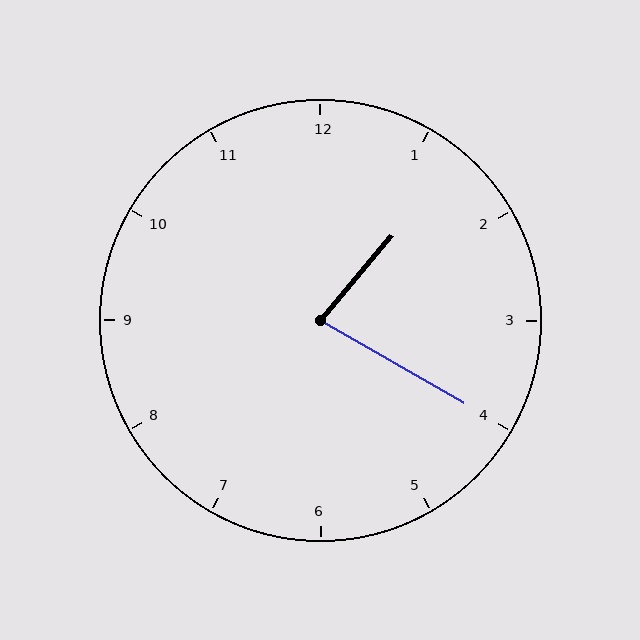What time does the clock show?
1:20.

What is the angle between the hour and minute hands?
Approximately 80 degrees.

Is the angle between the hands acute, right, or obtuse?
It is acute.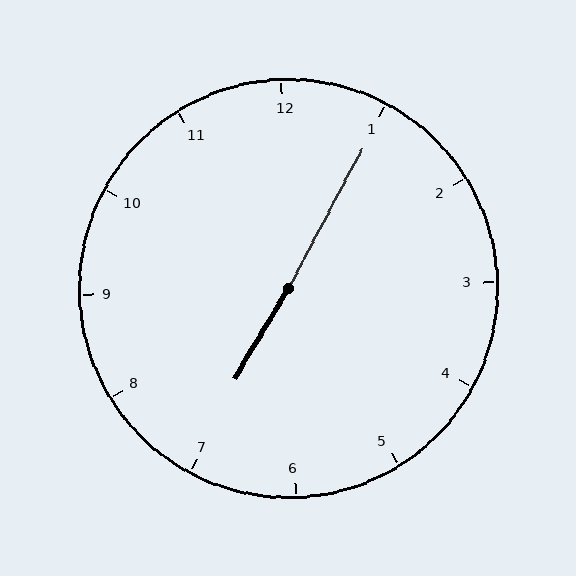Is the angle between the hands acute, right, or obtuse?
It is obtuse.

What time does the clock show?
7:05.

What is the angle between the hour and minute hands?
Approximately 178 degrees.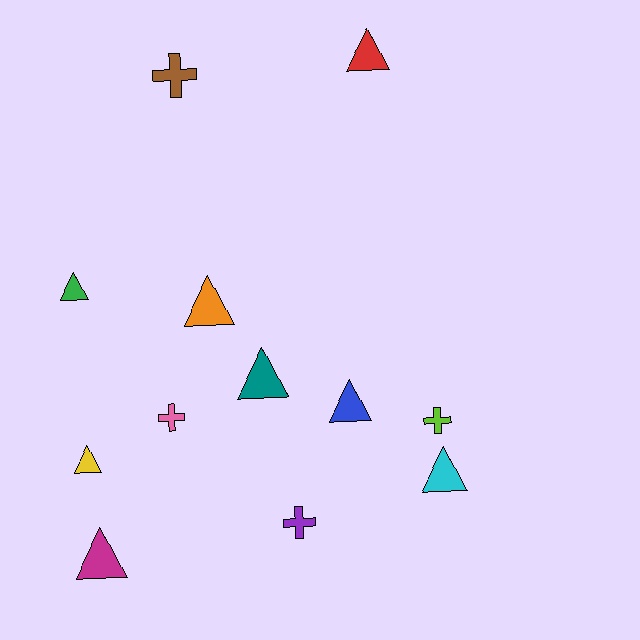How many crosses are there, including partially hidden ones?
There are 4 crosses.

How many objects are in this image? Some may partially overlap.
There are 12 objects.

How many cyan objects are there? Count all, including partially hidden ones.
There is 1 cyan object.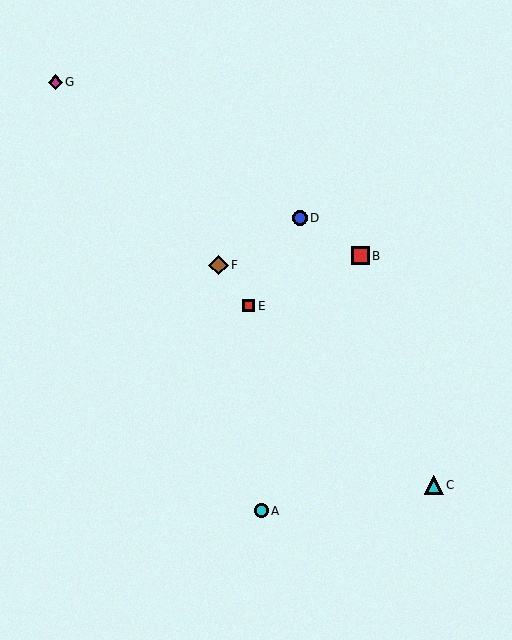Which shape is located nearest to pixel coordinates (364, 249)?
The red square (labeled B) at (360, 256) is nearest to that location.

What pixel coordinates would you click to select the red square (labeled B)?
Click at (360, 256) to select the red square B.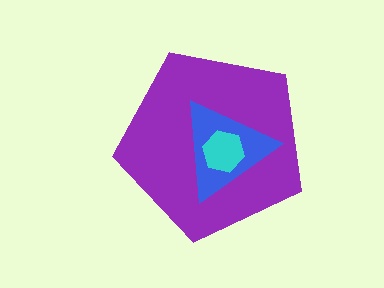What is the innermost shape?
The cyan hexagon.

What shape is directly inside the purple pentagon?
The blue triangle.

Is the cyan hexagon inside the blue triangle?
Yes.